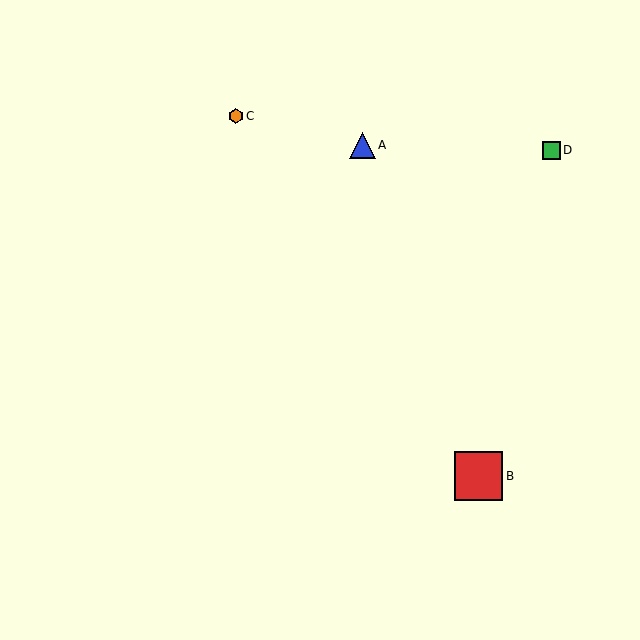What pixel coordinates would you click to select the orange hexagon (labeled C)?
Click at (236, 116) to select the orange hexagon C.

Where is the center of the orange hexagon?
The center of the orange hexagon is at (236, 116).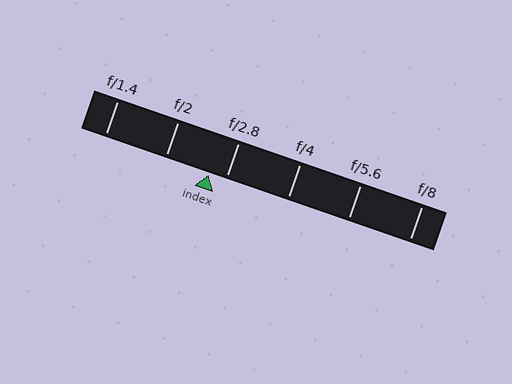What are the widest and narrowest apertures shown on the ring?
The widest aperture shown is f/1.4 and the narrowest is f/8.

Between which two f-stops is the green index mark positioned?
The index mark is between f/2 and f/2.8.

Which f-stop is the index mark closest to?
The index mark is closest to f/2.8.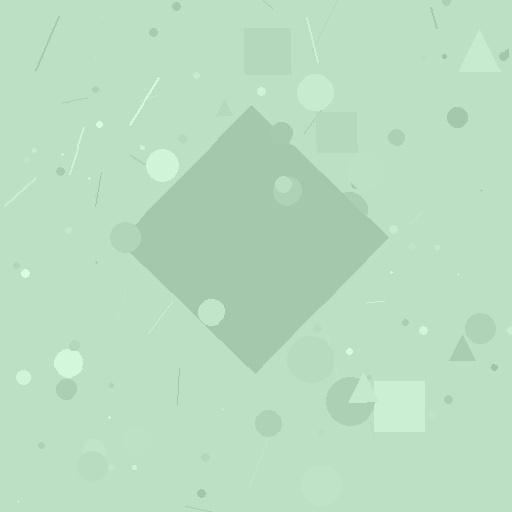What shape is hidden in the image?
A diamond is hidden in the image.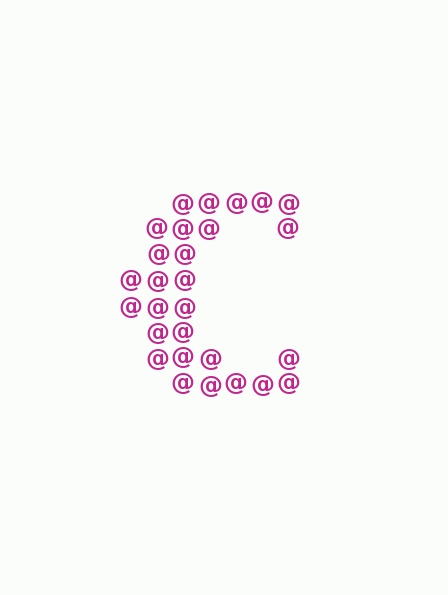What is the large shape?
The large shape is the letter C.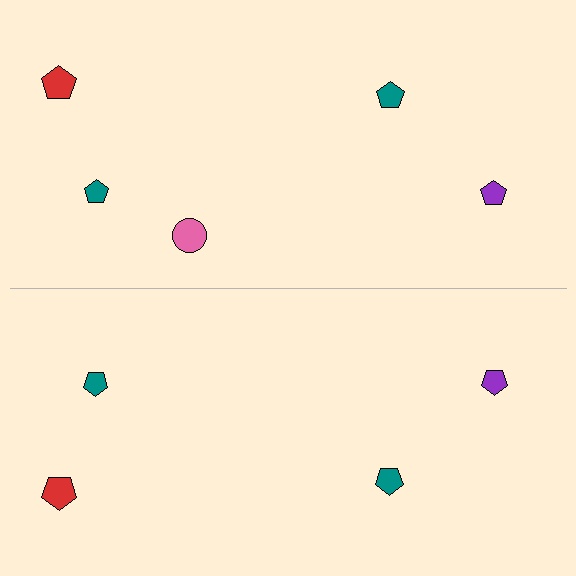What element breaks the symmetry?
A pink circle is missing from the bottom side.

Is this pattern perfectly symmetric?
No, the pattern is not perfectly symmetric. A pink circle is missing from the bottom side.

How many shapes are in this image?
There are 9 shapes in this image.